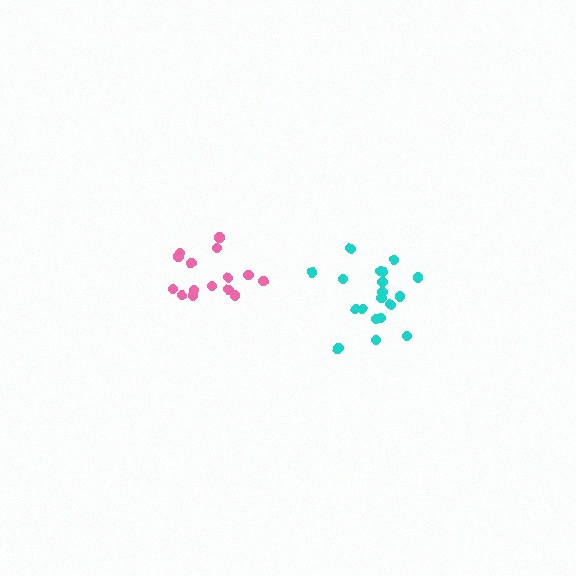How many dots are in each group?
Group 1: 19 dots, Group 2: 15 dots (34 total).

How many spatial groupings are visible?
There are 2 spatial groupings.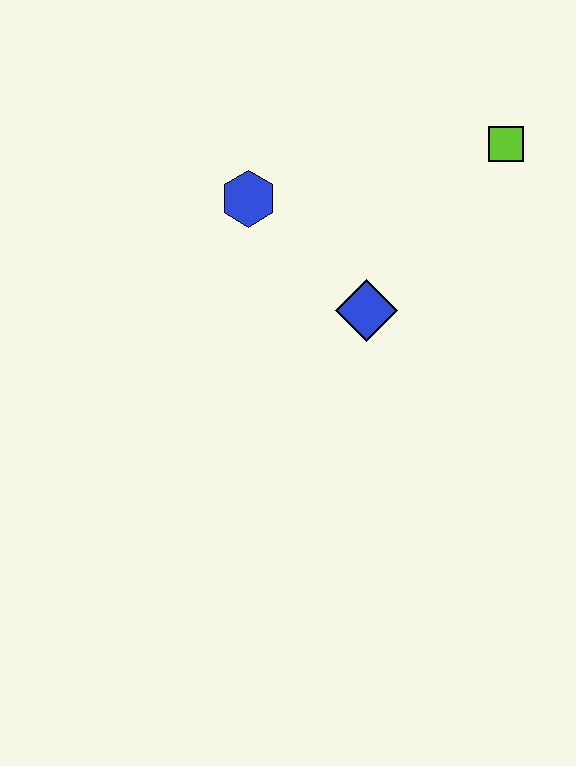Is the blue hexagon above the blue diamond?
Yes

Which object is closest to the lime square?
The blue diamond is closest to the lime square.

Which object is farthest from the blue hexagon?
The lime square is farthest from the blue hexagon.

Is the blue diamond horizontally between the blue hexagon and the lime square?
Yes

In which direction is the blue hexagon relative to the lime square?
The blue hexagon is to the left of the lime square.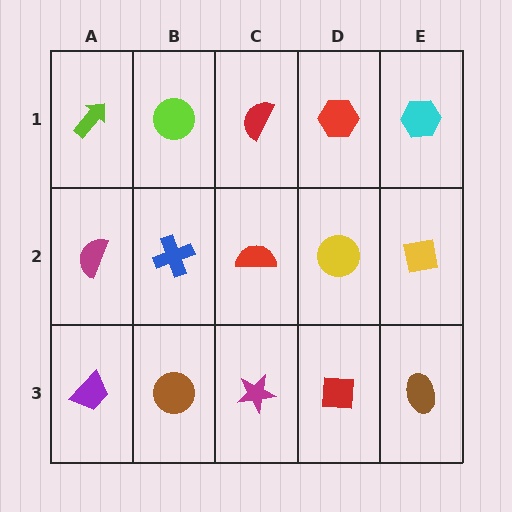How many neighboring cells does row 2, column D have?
4.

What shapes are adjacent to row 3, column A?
A magenta semicircle (row 2, column A), a brown circle (row 3, column B).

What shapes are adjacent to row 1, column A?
A magenta semicircle (row 2, column A), a lime circle (row 1, column B).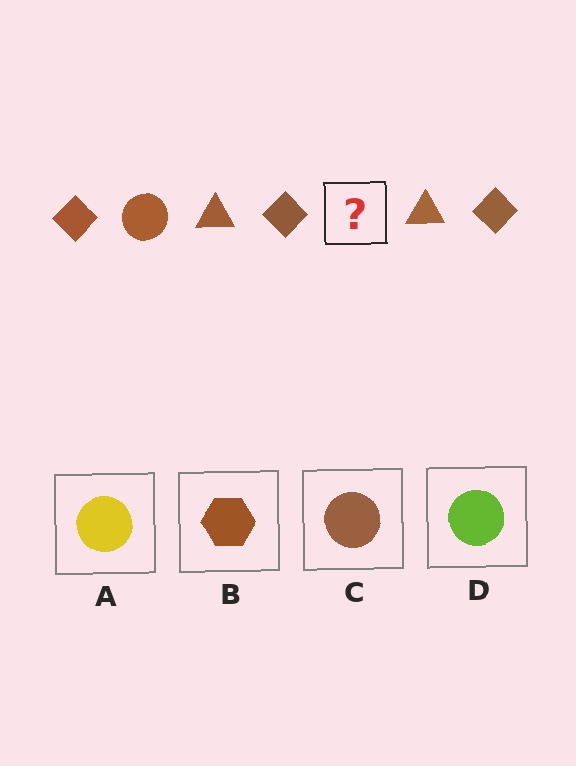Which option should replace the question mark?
Option C.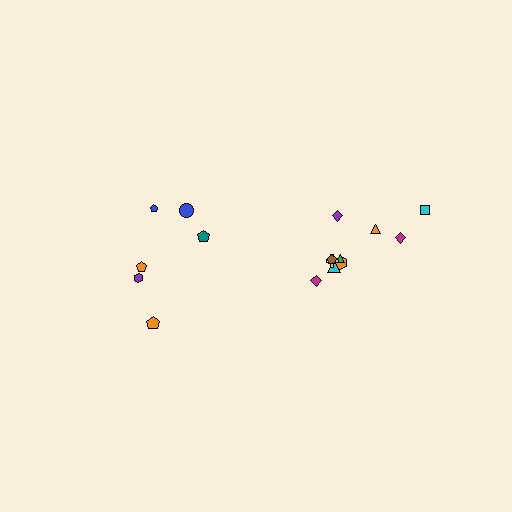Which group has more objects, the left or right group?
The right group.